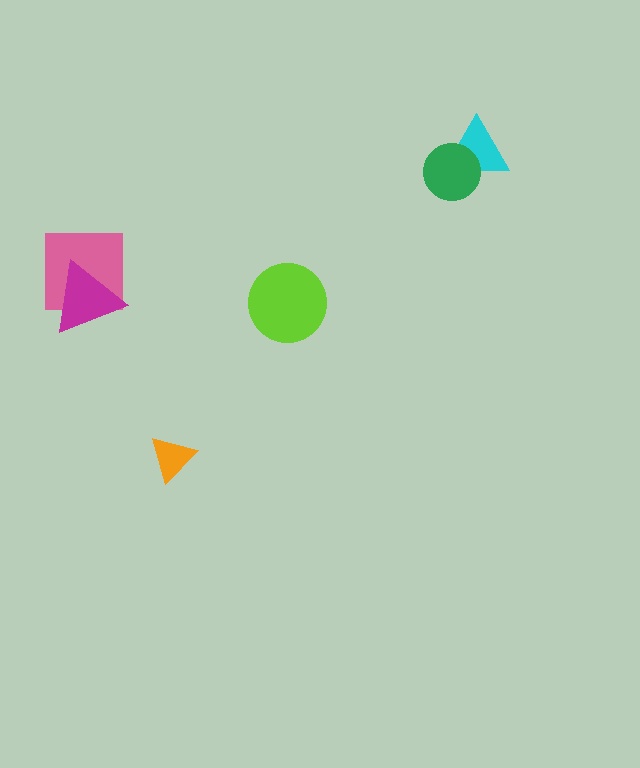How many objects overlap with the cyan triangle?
1 object overlaps with the cyan triangle.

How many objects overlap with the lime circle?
0 objects overlap with the lime circle.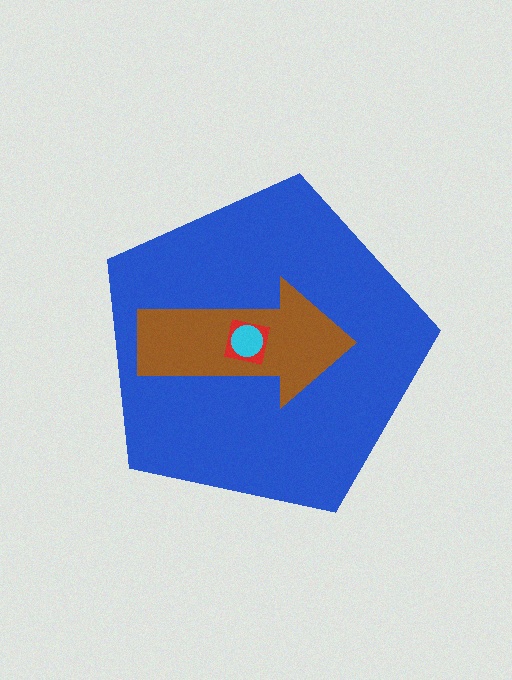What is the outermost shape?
The blue pentagon.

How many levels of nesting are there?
4.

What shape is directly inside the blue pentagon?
The brown arrow.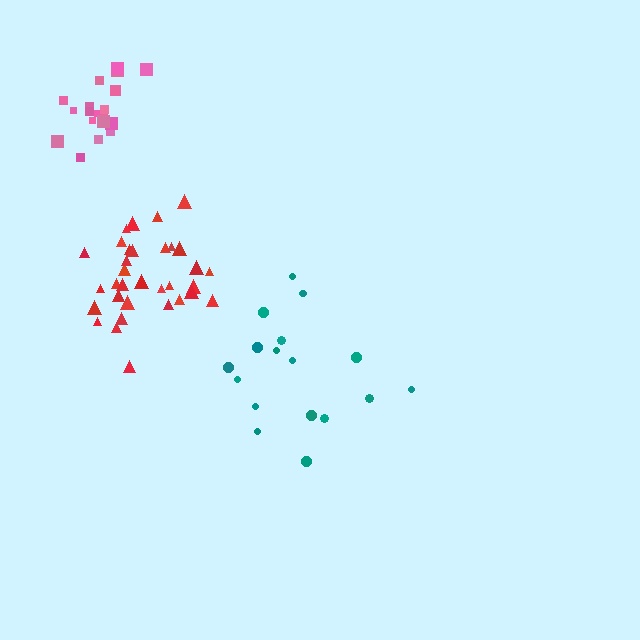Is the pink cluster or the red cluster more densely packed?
Pink.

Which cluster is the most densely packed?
Pink.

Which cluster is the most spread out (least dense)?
Teal.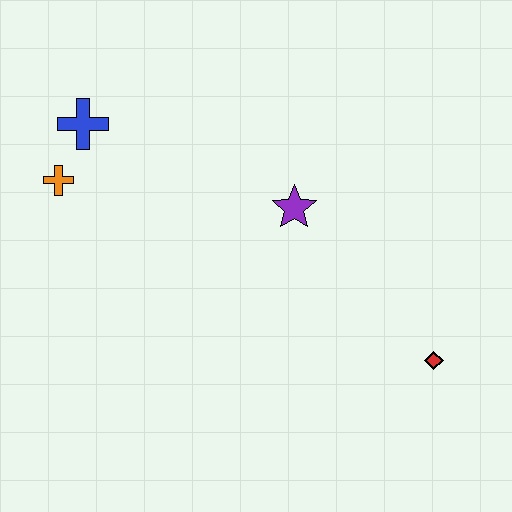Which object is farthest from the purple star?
The orange cross is farthest from the purple star.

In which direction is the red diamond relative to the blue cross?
The red diamond is to the right of the blue cross.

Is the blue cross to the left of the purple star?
Yes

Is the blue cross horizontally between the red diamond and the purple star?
No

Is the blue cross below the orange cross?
No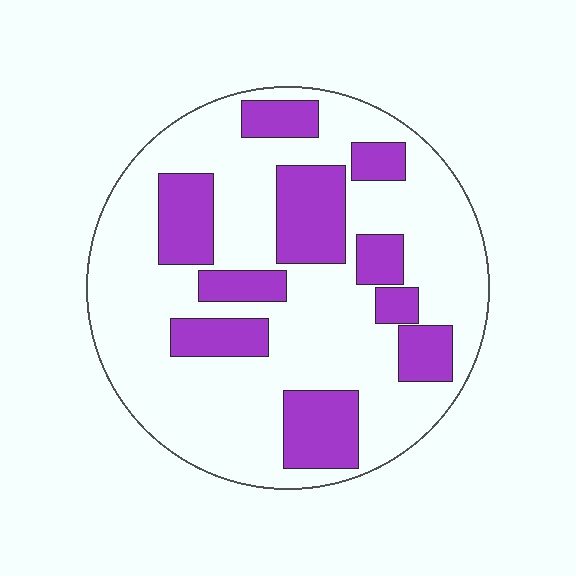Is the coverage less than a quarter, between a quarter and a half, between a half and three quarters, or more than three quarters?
Between a quarter and a half.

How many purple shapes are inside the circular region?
10.